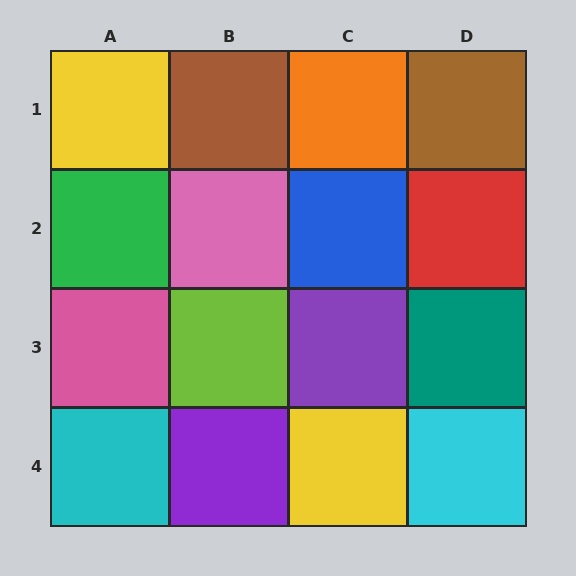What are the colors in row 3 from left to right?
Pink, lime, purple, teal.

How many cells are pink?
2 cells are pink.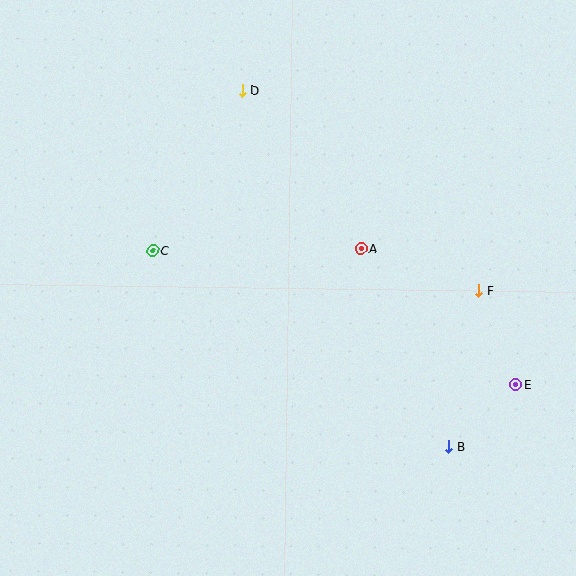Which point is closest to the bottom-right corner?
Point B is closest to the bottom-right corner.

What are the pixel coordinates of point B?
Point B is at (449, 447).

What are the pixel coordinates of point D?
Point D is at (242, 91).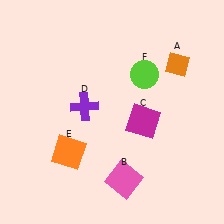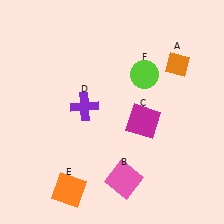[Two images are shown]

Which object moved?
The orange square (E) moved down.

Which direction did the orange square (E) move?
The orange square (E) moved down.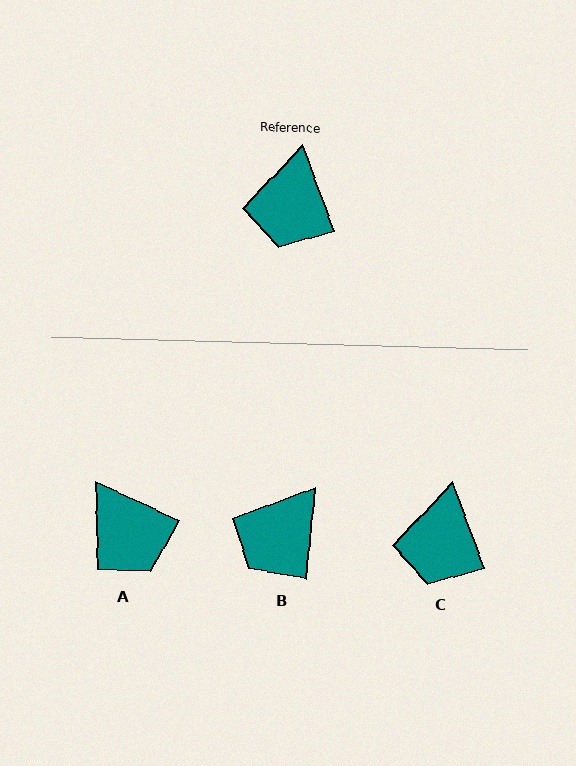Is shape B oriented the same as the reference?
No, it is off by about 26 degrees.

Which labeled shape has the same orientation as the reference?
C.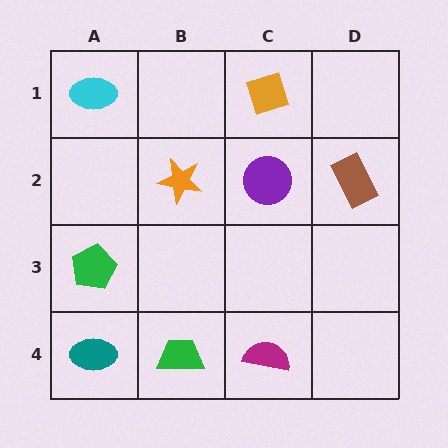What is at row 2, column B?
An orange star.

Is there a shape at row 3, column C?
No, that cell is empty.